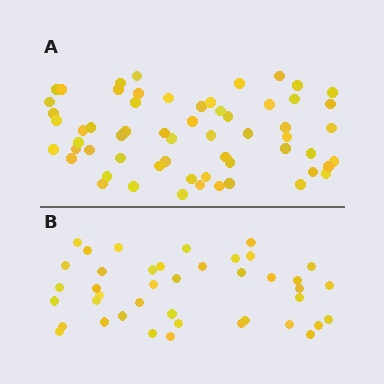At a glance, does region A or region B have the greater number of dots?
Region A (the top region) has more dots.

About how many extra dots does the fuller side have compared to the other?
Region A has approximately 20 more dots than region B.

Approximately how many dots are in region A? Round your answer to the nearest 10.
About 60 dots.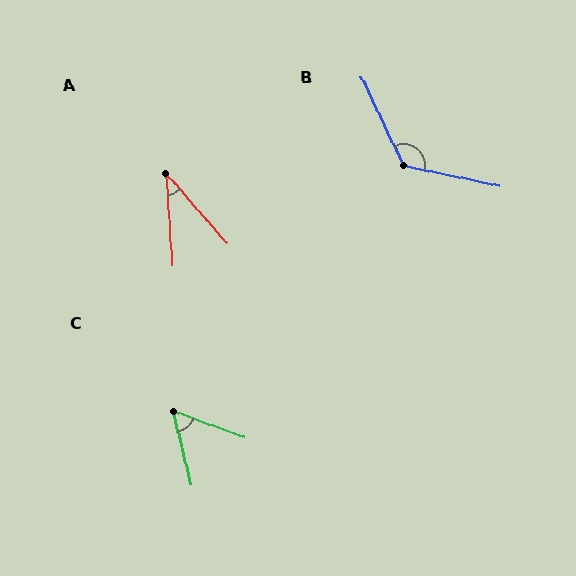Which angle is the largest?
B, at approximately 128 degrees.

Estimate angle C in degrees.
Approximately 57 degrees.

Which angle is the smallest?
A, at approximately 37 degrees.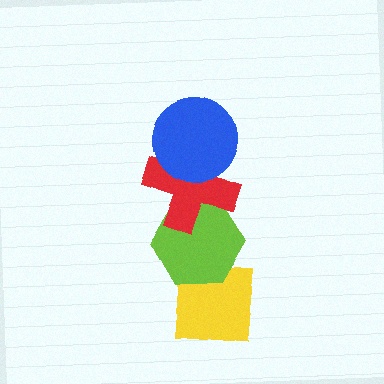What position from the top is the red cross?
The red cross is 2nd from the top.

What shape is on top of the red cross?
The blue circle is on top of the red cross.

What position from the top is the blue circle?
The blue circle is 1st from the top.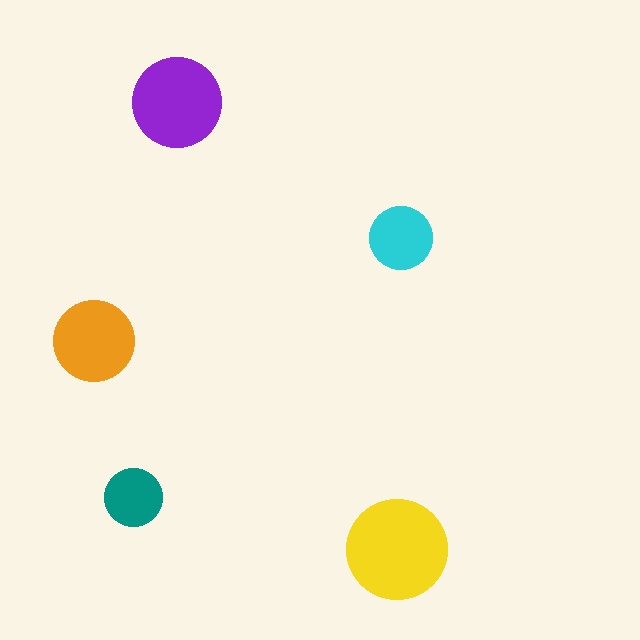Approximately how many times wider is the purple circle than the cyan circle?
About 1.5 times wider.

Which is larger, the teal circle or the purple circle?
The purple one.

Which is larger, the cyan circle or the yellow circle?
The yellow one.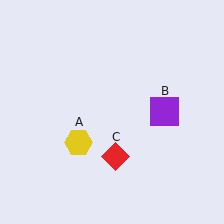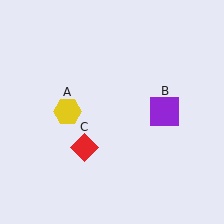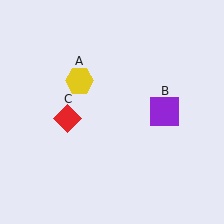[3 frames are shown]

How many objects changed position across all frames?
2 objects changed position: yellow hexagon (object A), red diamond (object C).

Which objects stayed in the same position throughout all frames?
Purple square (object B) remained stationary.